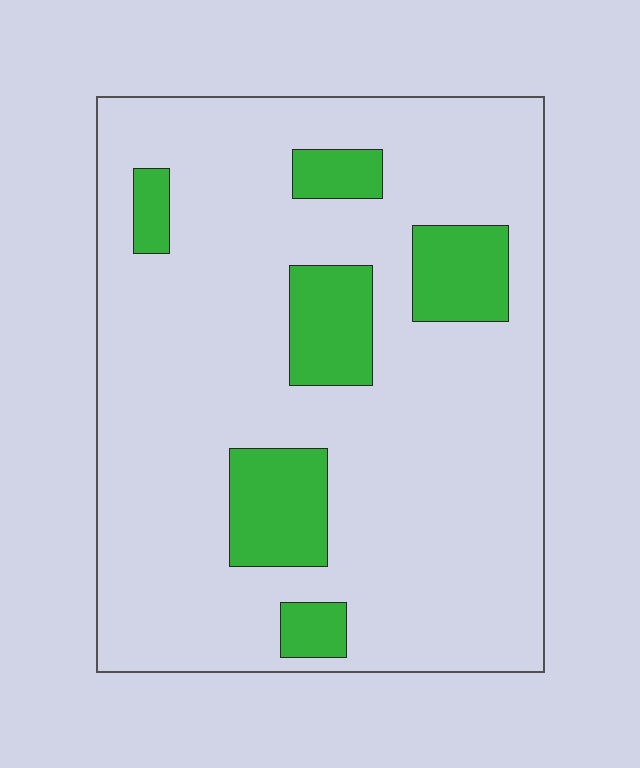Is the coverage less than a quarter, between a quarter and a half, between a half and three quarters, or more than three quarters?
Less than a quarter.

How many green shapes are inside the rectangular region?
6.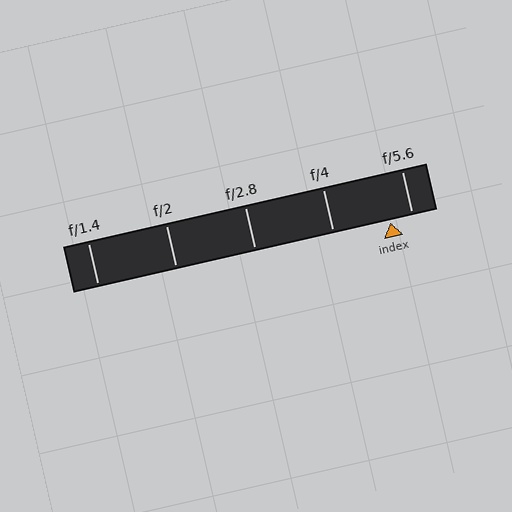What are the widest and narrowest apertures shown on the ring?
The widest aperture shown is f/1.4 and the narrowest is f/5.6.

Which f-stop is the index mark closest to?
The index mark is closest to f/5.6.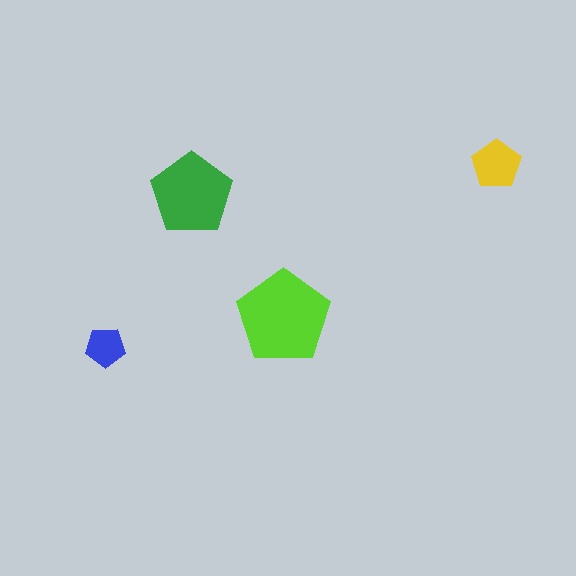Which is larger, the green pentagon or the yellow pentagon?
The green one.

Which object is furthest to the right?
The yellow pentagon is rightmost.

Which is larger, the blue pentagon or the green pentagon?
The green one.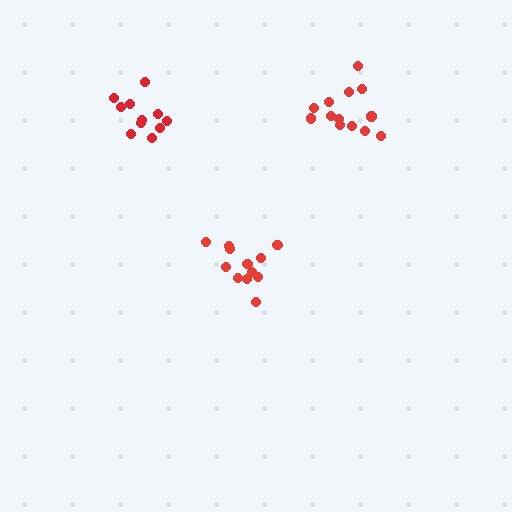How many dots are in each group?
Group 1: 12 dots, Group 2: 14 dots, Group 3: 11 dots (37 total).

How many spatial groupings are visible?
There are 3 spatial groupings.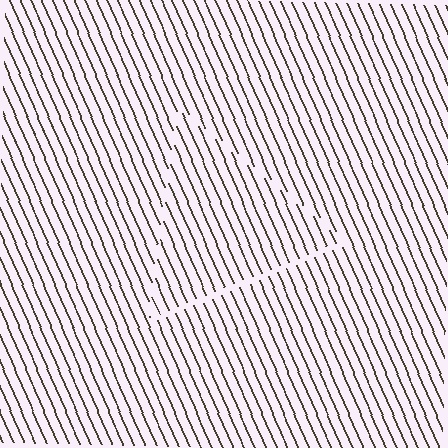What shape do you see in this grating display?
An illusory triangle. The interior of the shape contains the same grating, shifted by half a period — the contour is defined by the phase discontinuity where line-ends from the inner and outer gratings abut.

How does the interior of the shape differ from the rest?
The interior of the shape contains the same grating, shifted by half a period — the contour is defined by the phase discontinuity where line-ends from the inner and outer gratings abut.